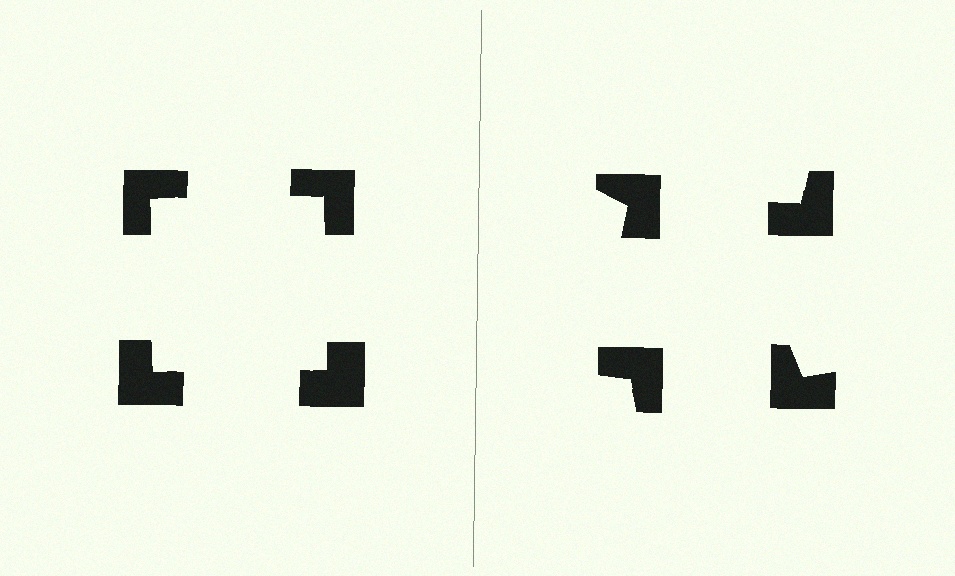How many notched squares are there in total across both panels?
8 — 4 on each side.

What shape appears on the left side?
An illusory square.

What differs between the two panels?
The notched squares are positioned identically on both sides; only the wedge orientations differ. On the left they align to a square; on the right they are misaligned.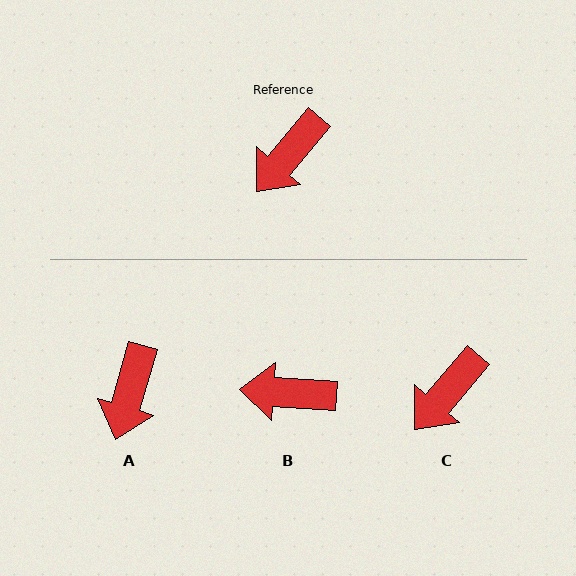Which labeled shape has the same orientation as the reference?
C.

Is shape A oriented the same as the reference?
No, it is off by about 24 degrees.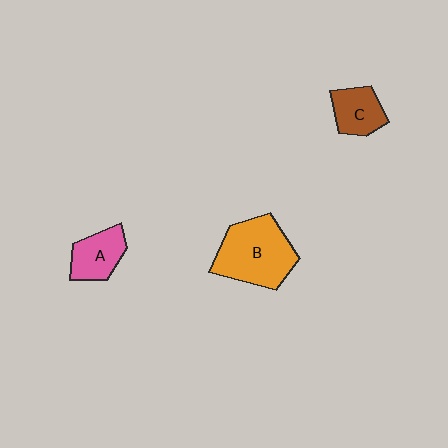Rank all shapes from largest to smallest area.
From largest to smallest: B (orange), A (pink), C (brown).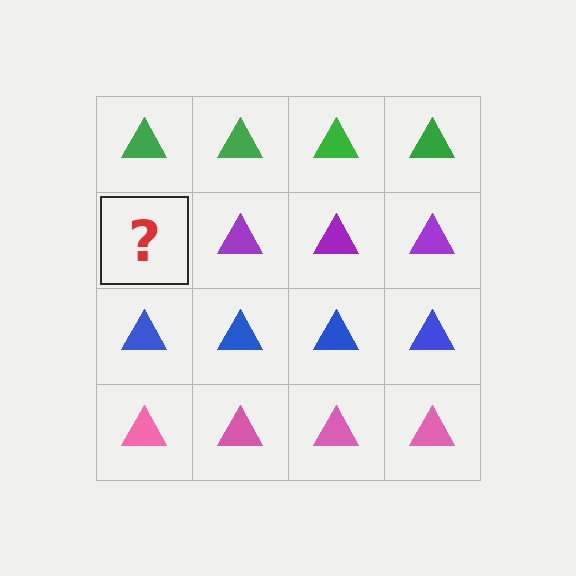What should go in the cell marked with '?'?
The missing cell should contain a purple triangle.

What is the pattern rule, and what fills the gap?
The rule is that each row has a consistent color. The gap should be filled with a purple triangle.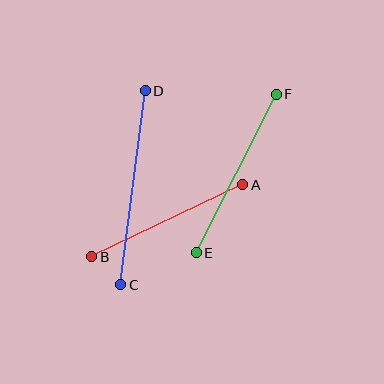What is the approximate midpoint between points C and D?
The midpoint is at approximately (133, 188) pixels.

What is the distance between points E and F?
The distance is approximately 178 pixels.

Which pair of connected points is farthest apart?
Points C and D are farthest apart.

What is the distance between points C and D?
The distance is approximately 195 pixels.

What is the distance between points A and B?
The distance is approximately 167 pixels.